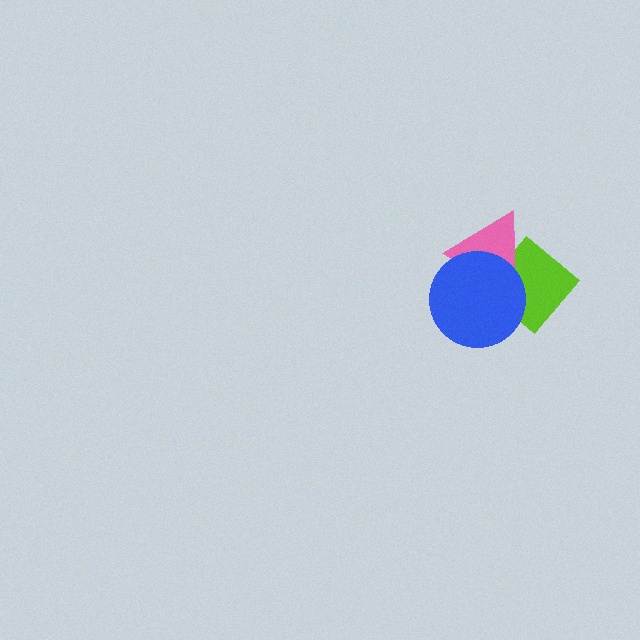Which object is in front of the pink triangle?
The blue circle is in front of the pink triangle.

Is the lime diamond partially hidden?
Yes, it is partially covered by another shape.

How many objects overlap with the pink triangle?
2 objects overlap with the pink triangle.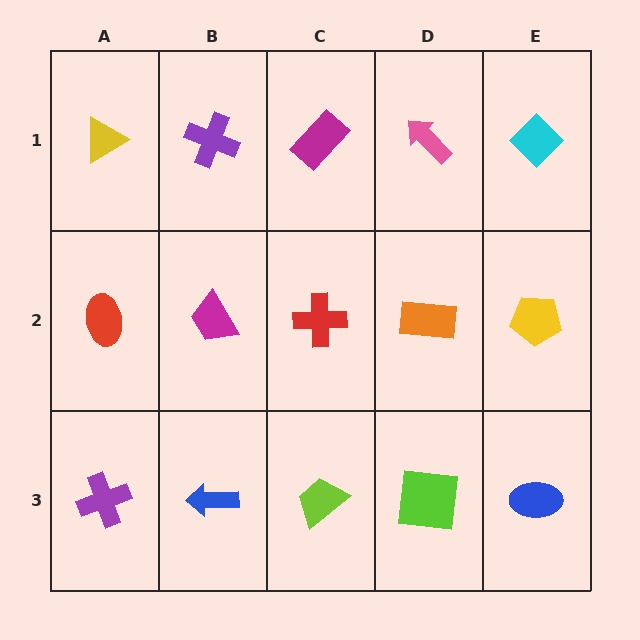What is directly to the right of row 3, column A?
A blue arrow.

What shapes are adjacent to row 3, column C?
A red cross (row 2, column C), a blue arrow (row 3, column B), a lime square (row 3, column D).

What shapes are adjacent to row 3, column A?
A red ellipse (row 2, column A), a blue arrow (row 3, column B).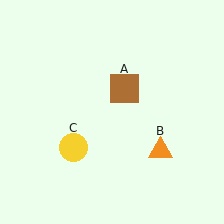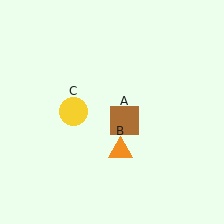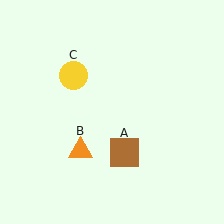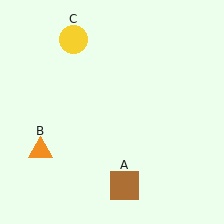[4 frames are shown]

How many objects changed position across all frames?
3 objects changed position: brown square (object A), orange triangle (object B), yellow circle (object C).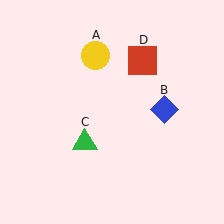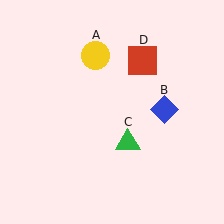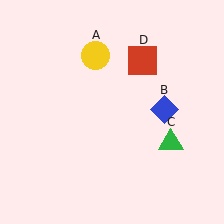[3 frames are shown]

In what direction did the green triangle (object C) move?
The green triangle (object C) moved right.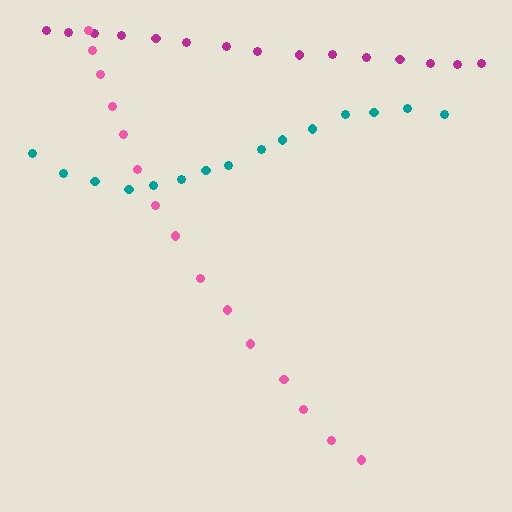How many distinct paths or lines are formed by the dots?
There are 3 distinct paths.